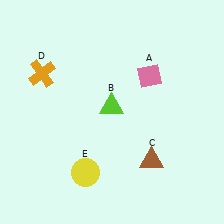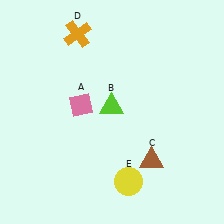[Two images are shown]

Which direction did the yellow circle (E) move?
The yellow circle (E) moved right.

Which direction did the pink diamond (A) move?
The pink diamond (A) moved left.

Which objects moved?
The objects that moved are: the pink diamond (A), the orange cross (D), the yellow circle (E).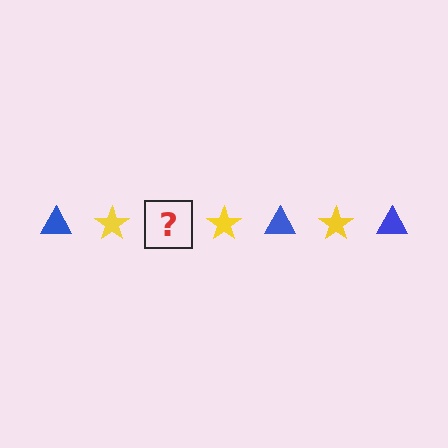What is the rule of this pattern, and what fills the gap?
The rule is that the pattern alternates between blue triangle and yellow star. The gap should be filled with a blue triangle.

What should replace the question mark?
The question mark should be replaced with a blue triangle.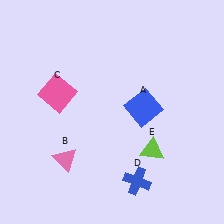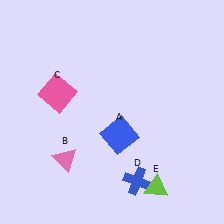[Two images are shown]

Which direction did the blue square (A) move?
The blue square (A) moved down.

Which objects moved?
The objects that moved are: the blue square (A), the lime triangle (E).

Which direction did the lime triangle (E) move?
The lime triangle (E) moved down.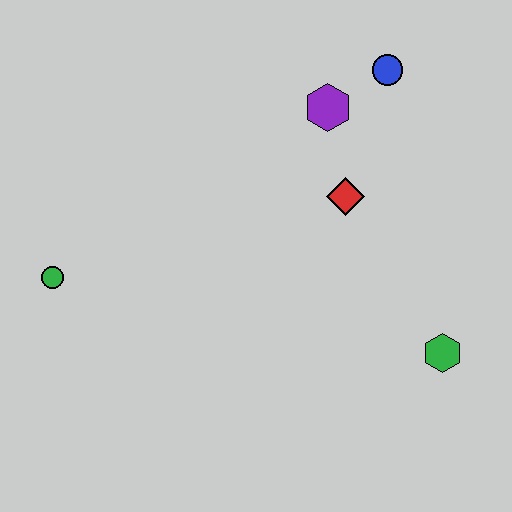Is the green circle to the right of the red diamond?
No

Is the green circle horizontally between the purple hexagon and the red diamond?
No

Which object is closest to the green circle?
The red diamond is closest to the green circle.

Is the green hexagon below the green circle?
Yes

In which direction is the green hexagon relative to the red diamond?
The green hexagon is below the red diamond.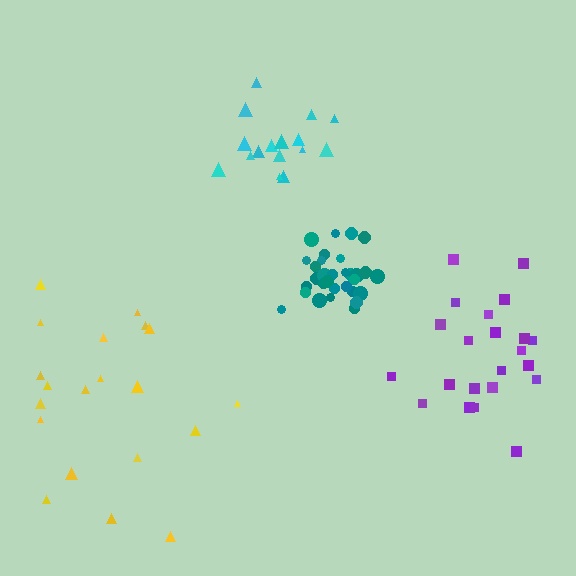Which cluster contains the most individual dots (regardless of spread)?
Teal (31).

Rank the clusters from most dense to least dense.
teal, purple, cyan, yellow.